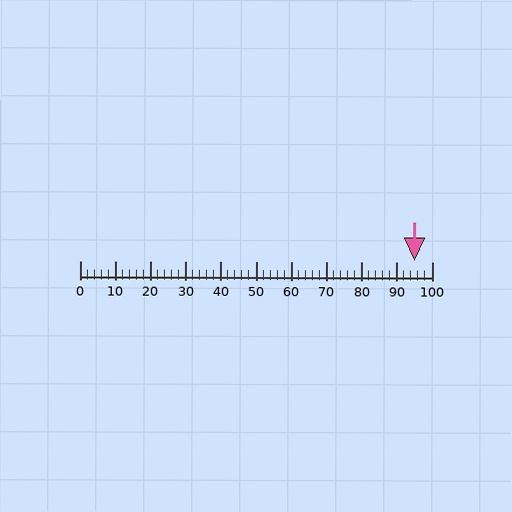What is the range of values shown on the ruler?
The ruler shows values from 0 to 100.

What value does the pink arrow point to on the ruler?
The pink arrow points to approximately 95.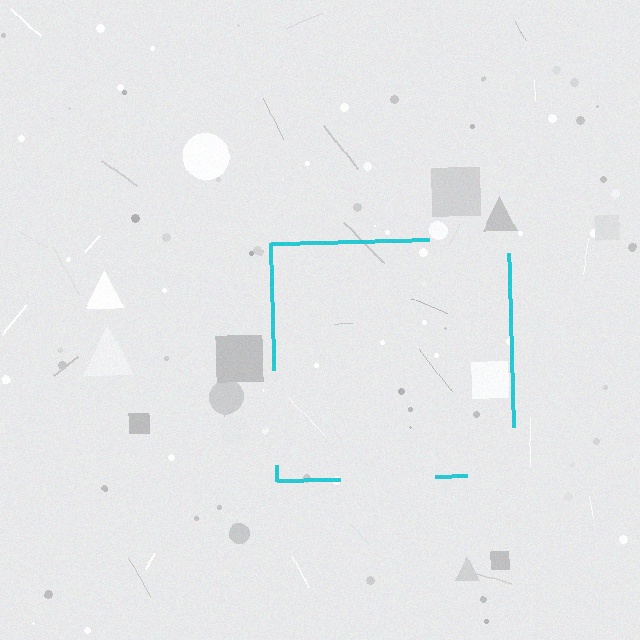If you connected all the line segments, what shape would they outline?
They would outline a square.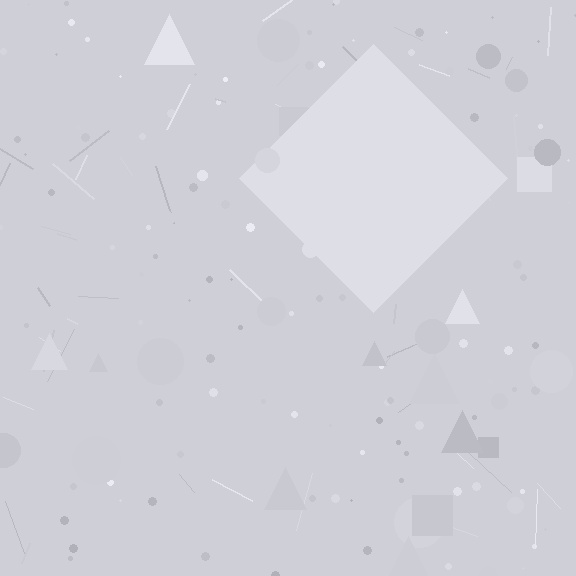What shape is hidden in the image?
A diamond is hidden in the image.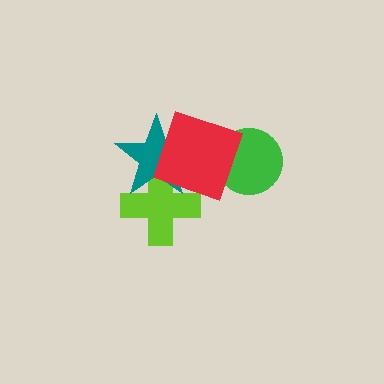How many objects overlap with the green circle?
1 object overlaps with the green circle.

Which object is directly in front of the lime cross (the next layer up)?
The teal star is directly in front of the lime cross.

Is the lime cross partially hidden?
Yes, it is partially covered by another shape.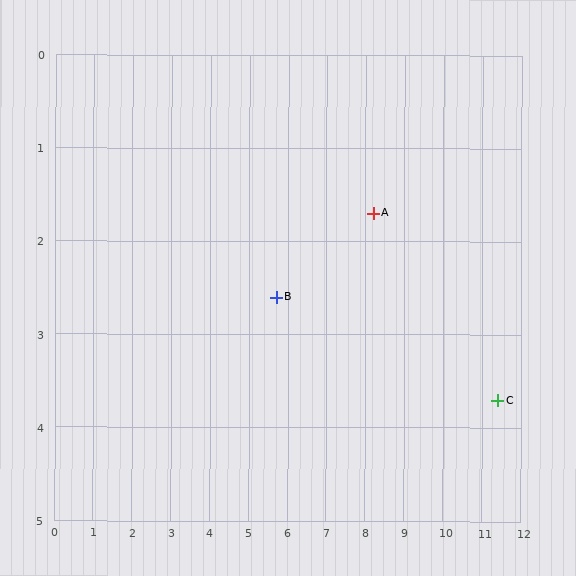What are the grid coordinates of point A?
Point A is at approximately (8.2, 1.7).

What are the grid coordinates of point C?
Point C is at approximately (11.4, 3.7).